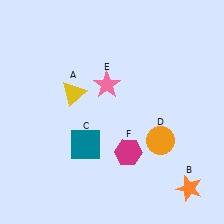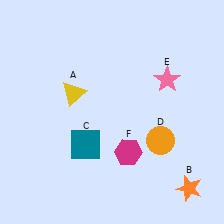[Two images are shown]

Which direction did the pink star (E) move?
The pink star (E) moved right.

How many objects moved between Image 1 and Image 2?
1 object moved between the two images.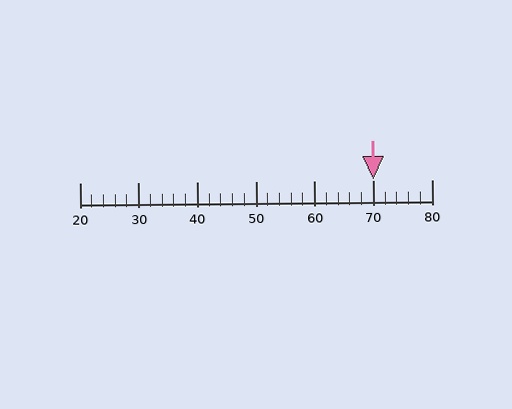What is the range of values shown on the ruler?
The ruler shows values from 20 to 80.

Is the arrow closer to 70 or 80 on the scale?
The arrow is closer to 70.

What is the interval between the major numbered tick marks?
The major tick marks are spaced 10 units apart.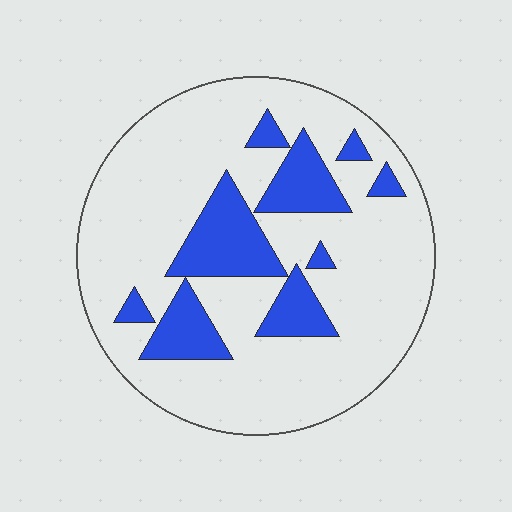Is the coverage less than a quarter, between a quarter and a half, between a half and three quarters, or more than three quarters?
Less than a quarter.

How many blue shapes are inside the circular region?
9.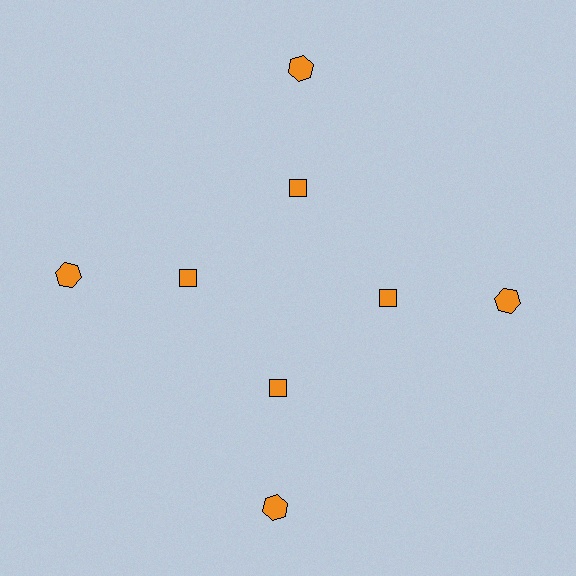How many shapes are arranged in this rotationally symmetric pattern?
There are 8 shapes, arranged in 4 groups of 2.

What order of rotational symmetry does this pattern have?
This pattern has 4-fold rotational symmetry.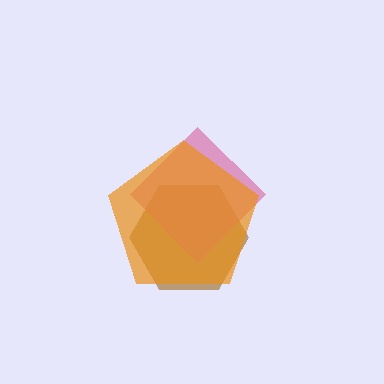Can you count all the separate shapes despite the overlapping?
Yes, there are 3 separate shapes.